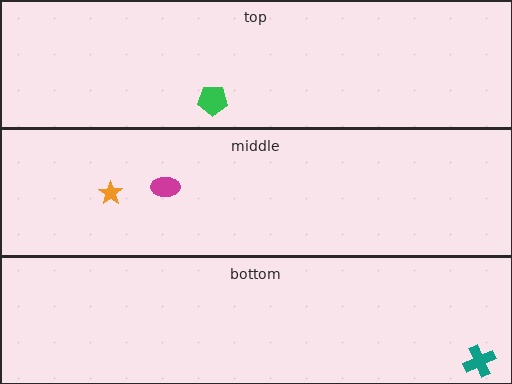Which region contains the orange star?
The middle region.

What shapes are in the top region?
The green pentagon.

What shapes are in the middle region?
The magenta ellipse, the orange star.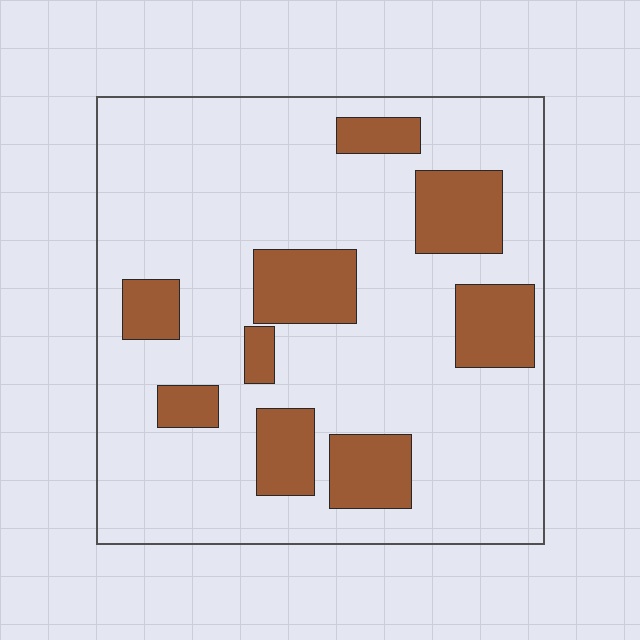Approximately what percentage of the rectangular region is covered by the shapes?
Approximately 20%.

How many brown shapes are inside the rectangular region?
9.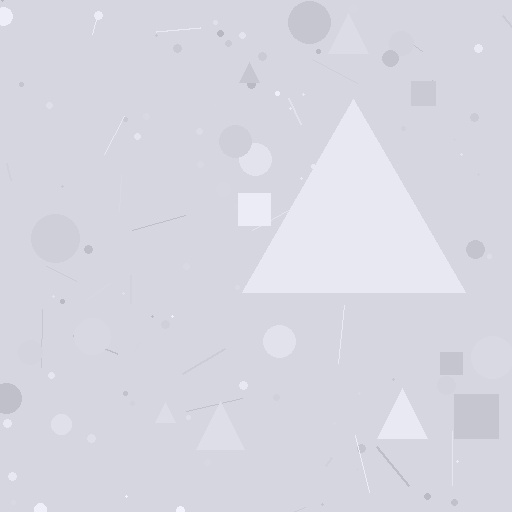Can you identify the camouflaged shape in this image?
The camouflaged shape is a triangle.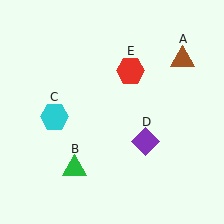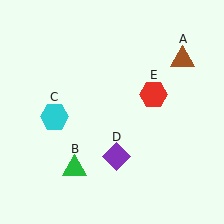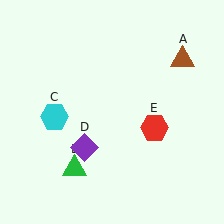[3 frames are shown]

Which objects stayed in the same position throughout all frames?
Brown triangle (object A) and green triangle (object B) and cyan hexagon (object C) remained stationary.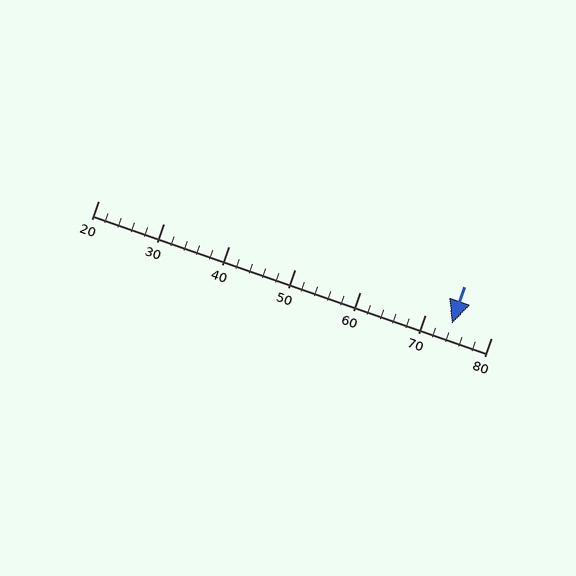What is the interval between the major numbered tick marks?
The major tick marks are spaced 10 units apart.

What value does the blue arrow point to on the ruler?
The blue arrow points to approximately 74.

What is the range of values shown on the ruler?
The ruler shows values from 20 to 80.